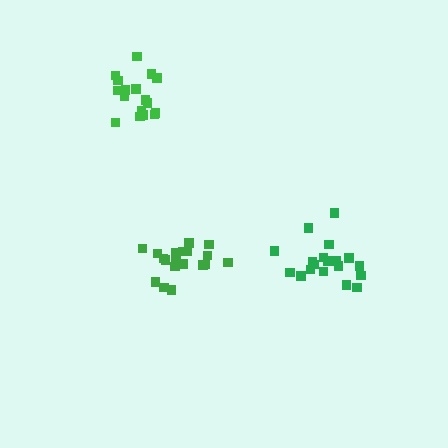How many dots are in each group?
Group 1: 20 dots, Group 2: 20 dots, Group 3: 17 dots (57 total).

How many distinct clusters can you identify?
There are 3 distinct clusters.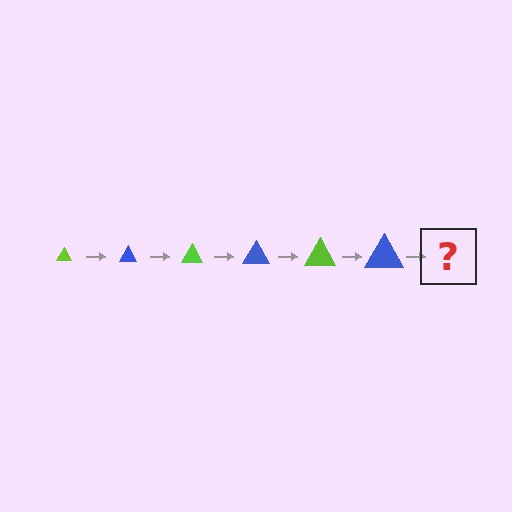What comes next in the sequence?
The next element should be a lime triangle, larger than the previous one.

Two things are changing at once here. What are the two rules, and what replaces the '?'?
The two rules are that the triangle grows larger each step and the color cycles through lime and blue. The '?' should be a lime triangle, larger than the previous one.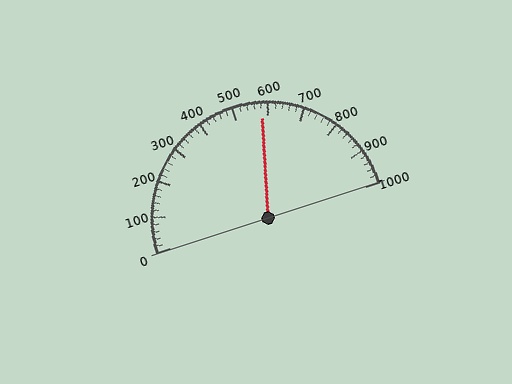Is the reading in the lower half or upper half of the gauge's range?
The reading is in the upper half of the range (0 to 1000).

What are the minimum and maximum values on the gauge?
The gauge ranges from 0 to 1000.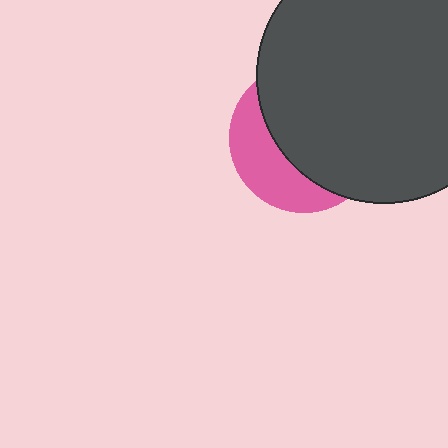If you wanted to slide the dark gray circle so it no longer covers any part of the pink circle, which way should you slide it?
Slide it right — that is the most direct way to separate the two shapes.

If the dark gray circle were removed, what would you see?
You would see the complete pink circle.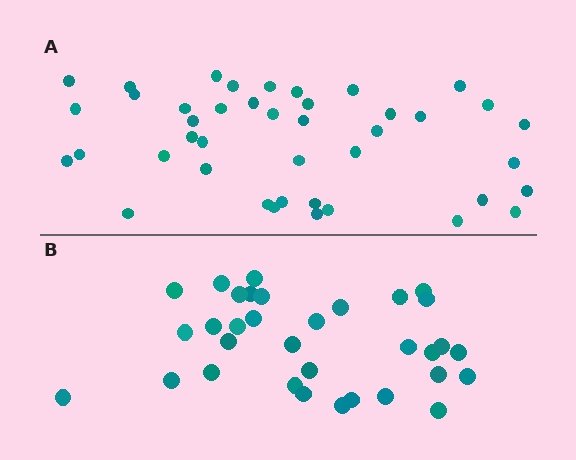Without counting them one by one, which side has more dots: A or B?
Region A (the top region) has more dots.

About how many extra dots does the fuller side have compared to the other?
Region A has roughly 8 or so more dots than region B.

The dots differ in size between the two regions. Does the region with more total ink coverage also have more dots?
No. Region B has more total ink coverage because its dots are larger, but region A actually contains more individual dots. Total area can be misleading — the number of items is what matters here.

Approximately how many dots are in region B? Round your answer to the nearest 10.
About 30 dots. (The exact count is 33, which rounds to 30.)